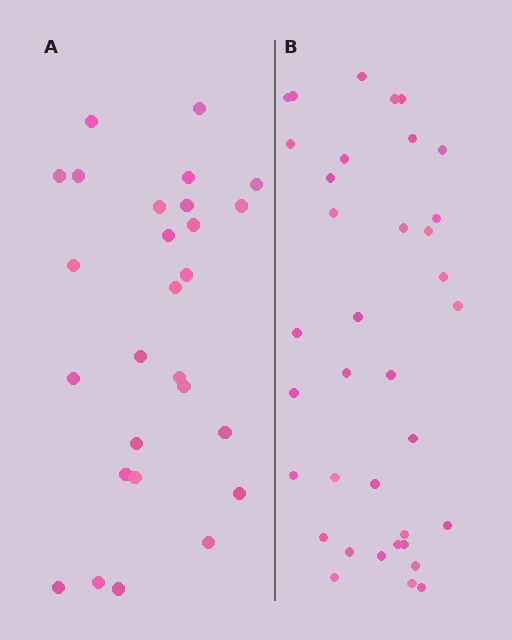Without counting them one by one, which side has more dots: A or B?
Region B (the right region) has more dots.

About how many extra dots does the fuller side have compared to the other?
Region B has roughly 8 or so more dots than region A.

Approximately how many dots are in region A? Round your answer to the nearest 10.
About 30 dots. (The exact count is 27, which rounds to 30.)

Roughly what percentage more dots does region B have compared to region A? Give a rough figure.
About 35% more.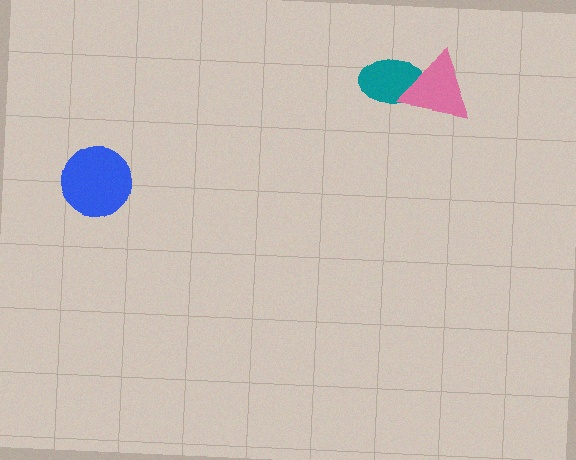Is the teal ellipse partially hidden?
Yes, it is partially covered by another shape.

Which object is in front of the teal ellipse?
The pink triangle is in front of the teal ellipse.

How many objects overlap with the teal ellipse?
1 object overlaps with the teal ellipse.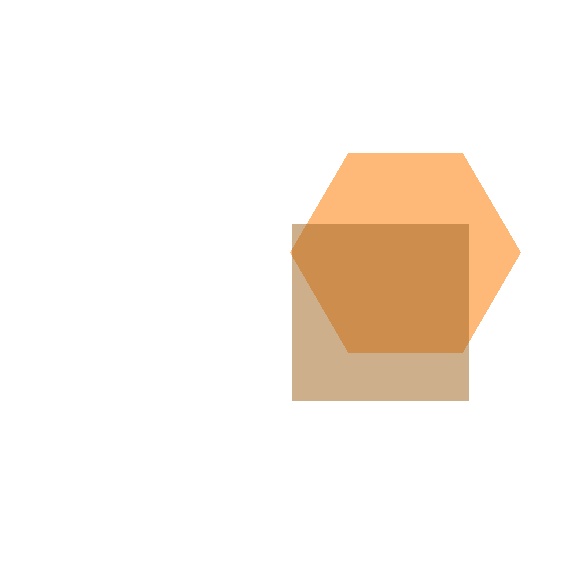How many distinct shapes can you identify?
There are 2 distinct shapes: an orange hexagon, a brown square.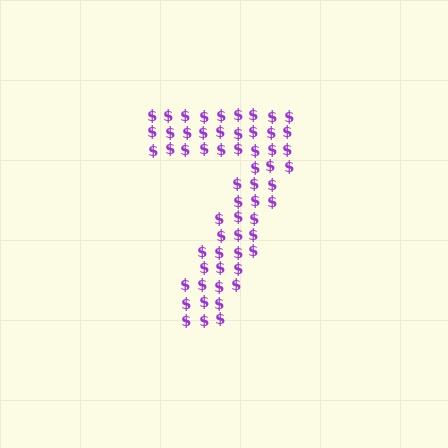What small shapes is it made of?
It is made of small dollar signs.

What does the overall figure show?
The overall figure shows the digit 7.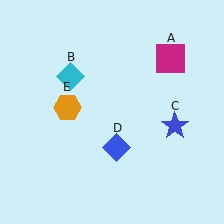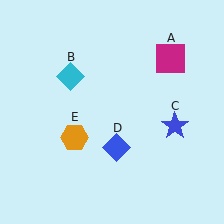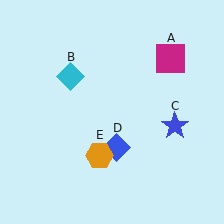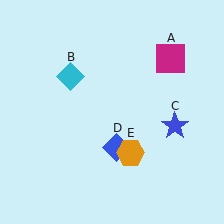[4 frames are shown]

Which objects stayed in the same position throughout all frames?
Magenta square (object A) and cyan diamond (object B) and blue star (object C) and blue diamond (object D) remained stationary.